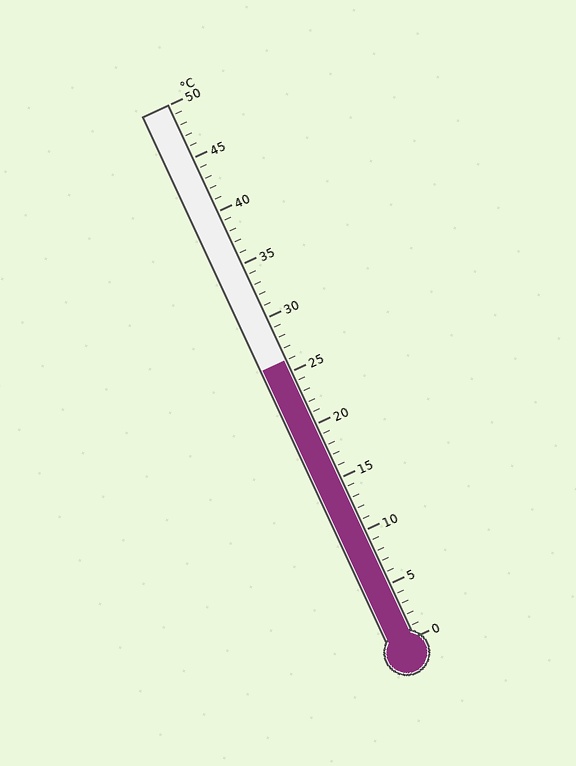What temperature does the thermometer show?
The thermometer shows approximately 26°C.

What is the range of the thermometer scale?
The thermometer scale ranges from 0°C to 50°C.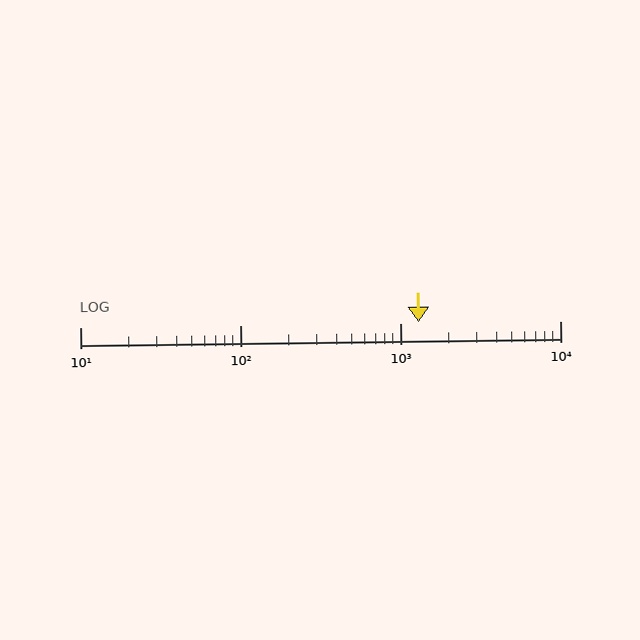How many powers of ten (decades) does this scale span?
The scale spans 3 decades, from 10 to 10000.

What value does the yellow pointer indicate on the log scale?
The pointer indicates approximately 1300.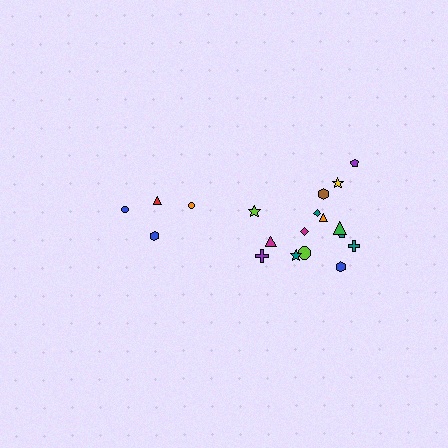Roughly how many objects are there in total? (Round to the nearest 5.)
Roughly 20 objects in total.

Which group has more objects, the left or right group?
The right group.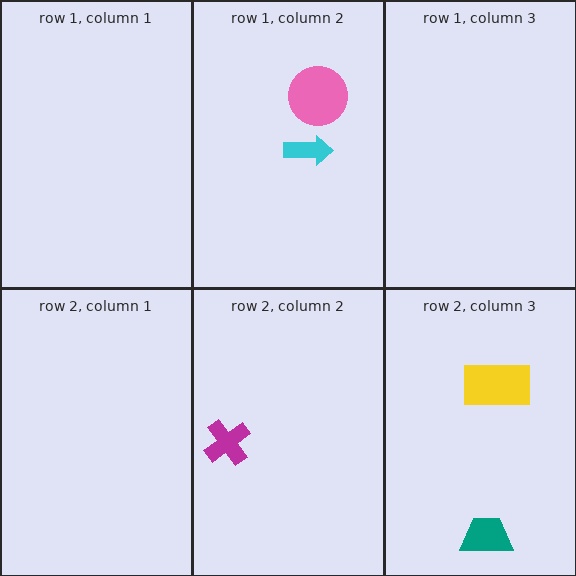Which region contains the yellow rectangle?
The row 2, column 3 region.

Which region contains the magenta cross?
The row 2, column 2 region.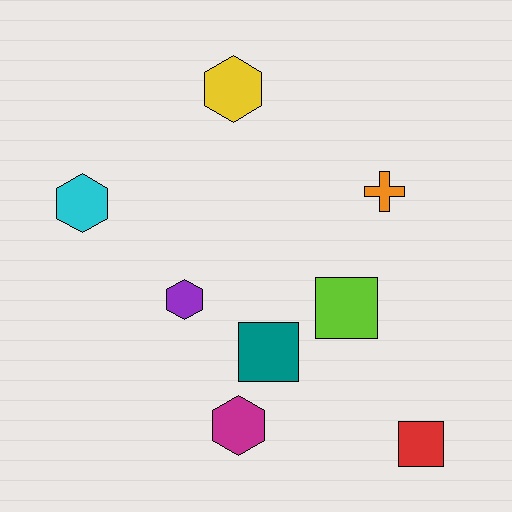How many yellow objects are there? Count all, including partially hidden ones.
There is 1 yellow object.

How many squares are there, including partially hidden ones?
There are 3 squares.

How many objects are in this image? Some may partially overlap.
There are 8 objects.